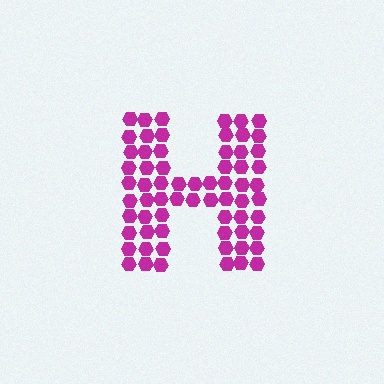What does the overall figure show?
The overall figure shows the letter H.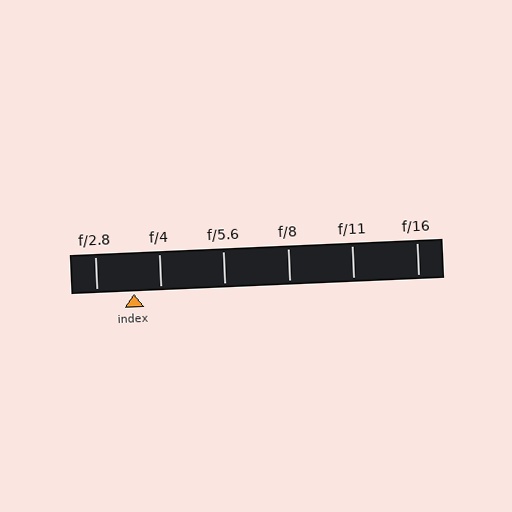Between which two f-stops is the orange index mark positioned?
The index mark is between f/2.8 and f/4.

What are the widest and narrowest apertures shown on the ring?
The widest aperture shown is f/2.8 and the narrowest is f/16.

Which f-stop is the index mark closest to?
The index mark is closest to f/4.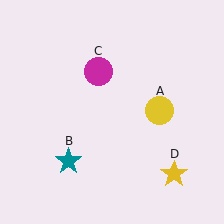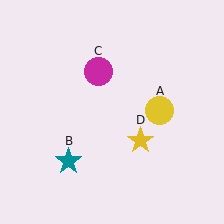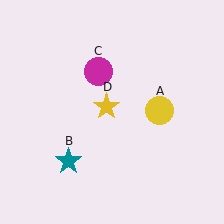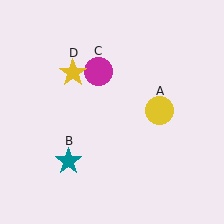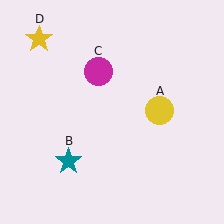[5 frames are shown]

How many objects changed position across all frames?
1 object changed position: yellow star (object D).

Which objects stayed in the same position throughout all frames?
Yellow circle (object A) and teal star (object B) and magenta circle (object C) remained stationary.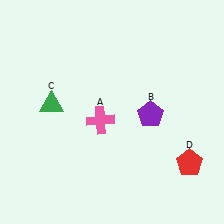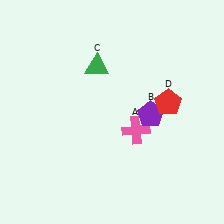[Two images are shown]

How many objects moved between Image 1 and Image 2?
3 objects moved between the two images.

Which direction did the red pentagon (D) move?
The red pentagon (D) moved up.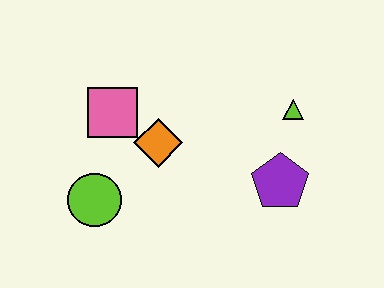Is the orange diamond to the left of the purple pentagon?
Yes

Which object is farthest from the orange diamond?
The lime triangle is farthest from the orange diamond.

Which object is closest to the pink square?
The orange diamond is closest to the pink square.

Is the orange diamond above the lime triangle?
No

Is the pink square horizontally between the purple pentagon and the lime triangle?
No